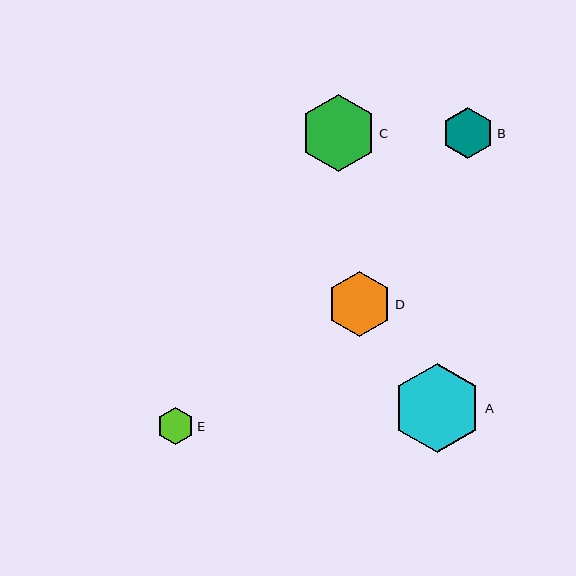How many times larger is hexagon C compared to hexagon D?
Hexagon C is approximately 1.2 times the size of hexagon D.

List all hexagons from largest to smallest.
From largest to smallest: A, C, D, B, E.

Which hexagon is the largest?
Hexagon A is the largest with a size of approximately 89 pixels.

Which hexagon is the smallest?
Hexagon E is the smallest with a size of approximately 37 pixels.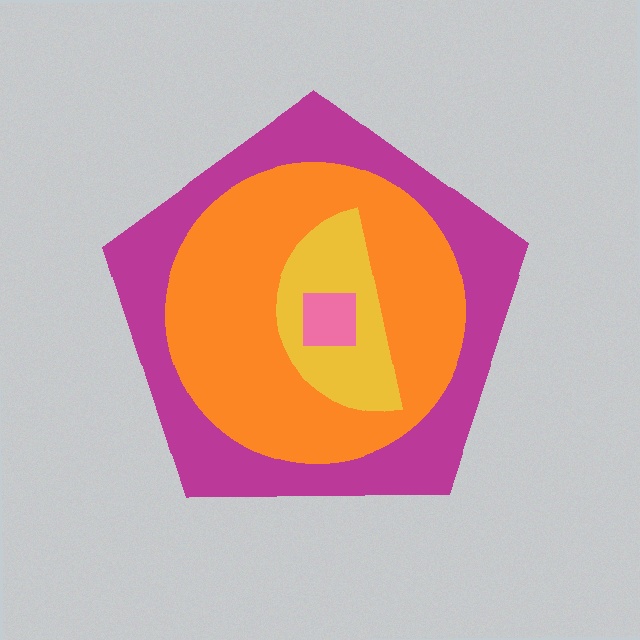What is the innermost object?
The pink square.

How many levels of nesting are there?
4.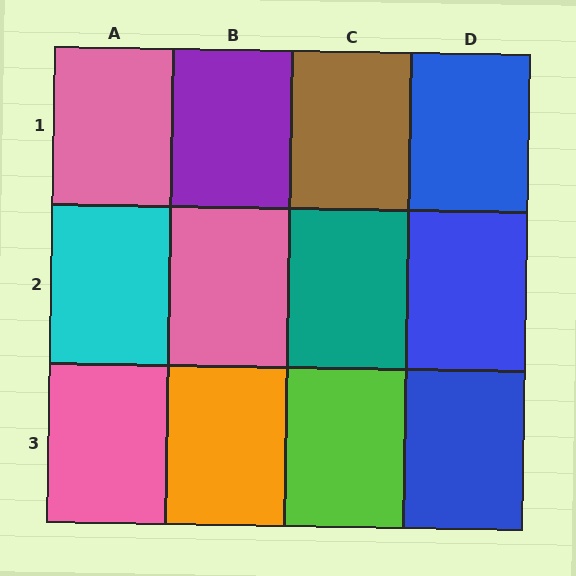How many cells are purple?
1 cell is purple.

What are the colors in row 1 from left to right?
Pink, purple, brown, blue.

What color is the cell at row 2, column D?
Blue.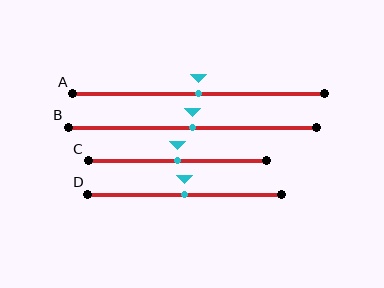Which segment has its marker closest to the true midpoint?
Segment A has its marker closest to the true midpoint.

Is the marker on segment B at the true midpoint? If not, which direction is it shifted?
Yes, the marker on segment B is at the true midpoint.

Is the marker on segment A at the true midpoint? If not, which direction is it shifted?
Yes, the marker on segment A is at the true midpoint.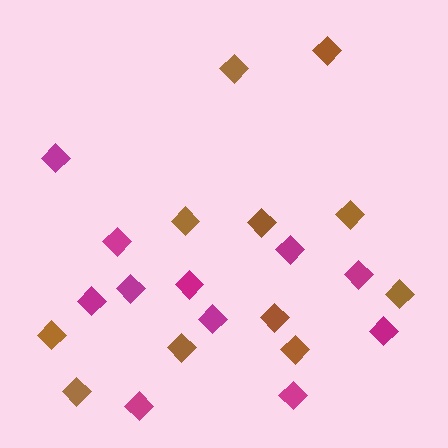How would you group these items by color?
There are 2 groups: one group of brown diamonds (11) and one group of magenta diamonds (11).